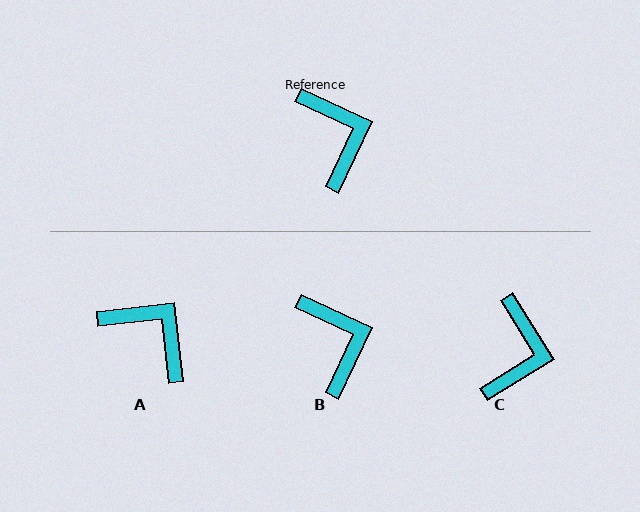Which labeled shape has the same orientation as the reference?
B.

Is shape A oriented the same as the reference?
No, it is off by about 32 degrees.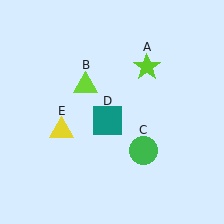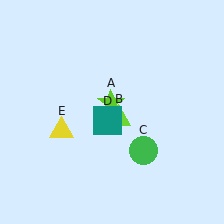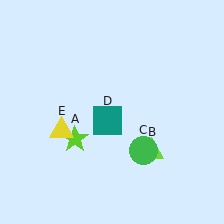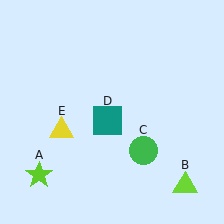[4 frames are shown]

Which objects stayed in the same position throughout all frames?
Green circle (object C) and teal square (object D) and yellow triangle (object E) remained stationary.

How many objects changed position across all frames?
2 objects changed position: lime star (object A), lime triangle (object B).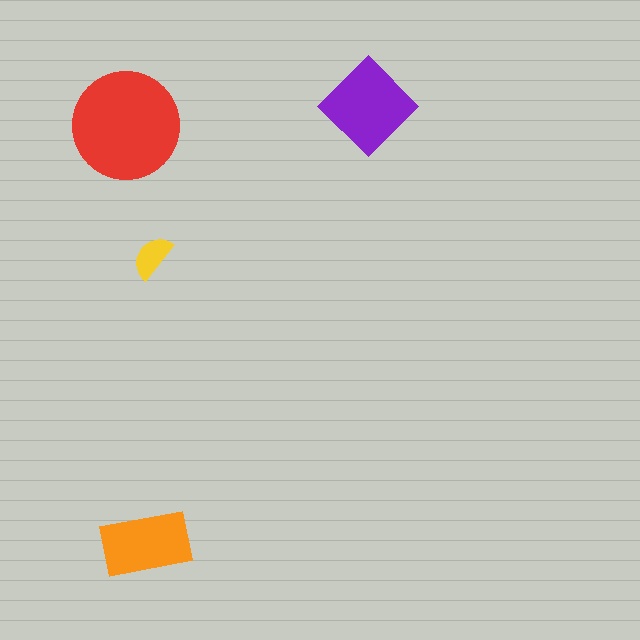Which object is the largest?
The red circle.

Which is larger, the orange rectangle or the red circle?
The red circle.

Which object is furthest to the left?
The red circle is leftmost.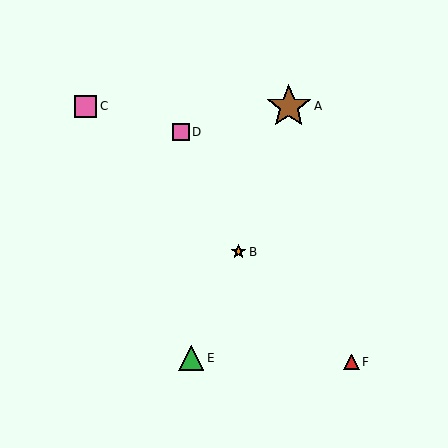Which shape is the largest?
The brown star (labeled A) is the largest.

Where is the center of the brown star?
The center of the brown star is at (289, 106).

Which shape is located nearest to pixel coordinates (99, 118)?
The pink square (labeled C) at (86, 106) is nearest to that location.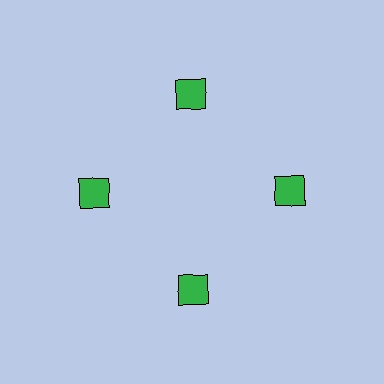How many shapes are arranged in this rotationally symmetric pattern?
There are 4 shapes, arranged in 4 groups of 1.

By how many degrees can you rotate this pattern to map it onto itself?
The pattern maps onto itself every 90 degrees of rotation.